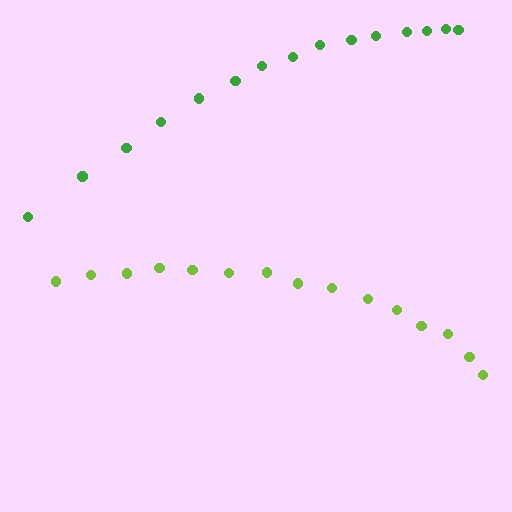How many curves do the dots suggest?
There are 2 distinct paths.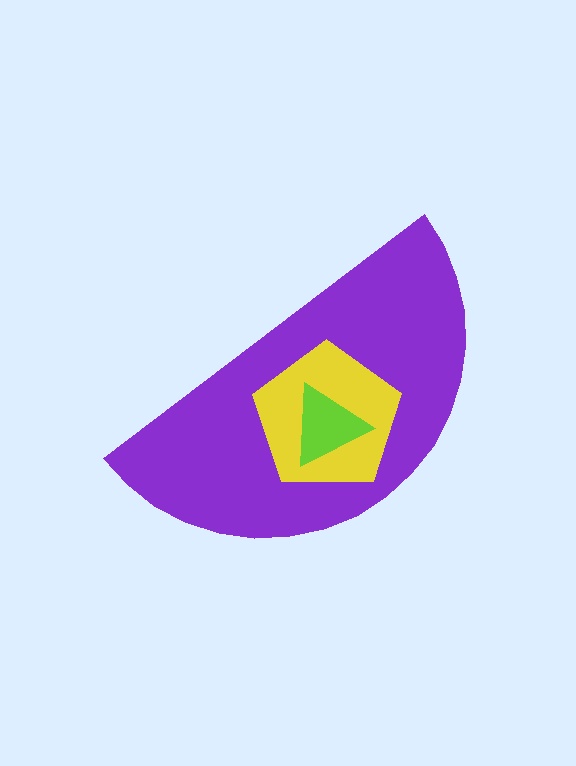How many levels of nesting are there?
3.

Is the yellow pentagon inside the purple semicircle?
Yes.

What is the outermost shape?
The purple semicircle.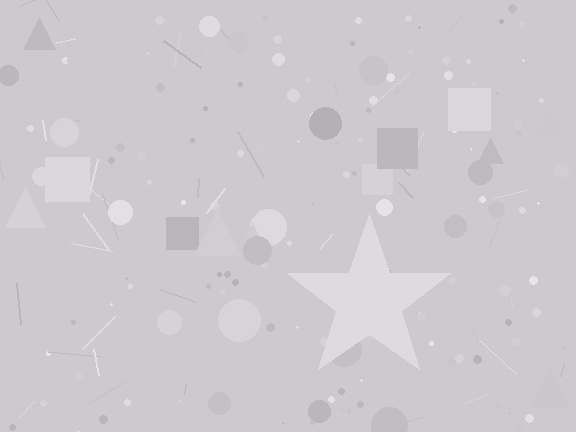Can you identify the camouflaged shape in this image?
The camouflaged shape is a star.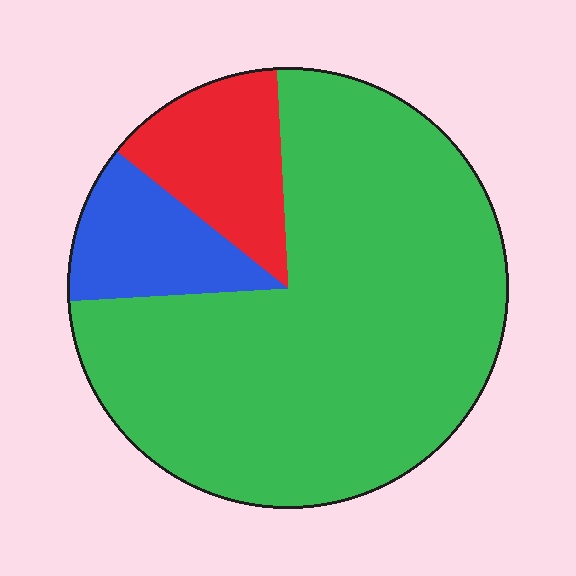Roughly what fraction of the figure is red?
Red takes up about one eighth (1/8) of the figure.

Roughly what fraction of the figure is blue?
Blue covers around 10% of the figure.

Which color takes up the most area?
Green, at roughly 75%.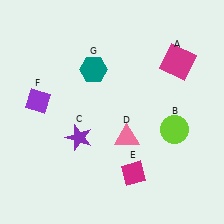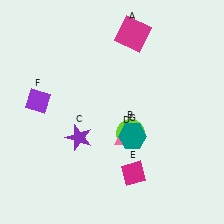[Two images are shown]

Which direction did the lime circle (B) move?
The lime circle (B) moved left.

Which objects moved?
The objects that moved are: the magenta square (A), the lime circle (B), the teal hexagon (G).